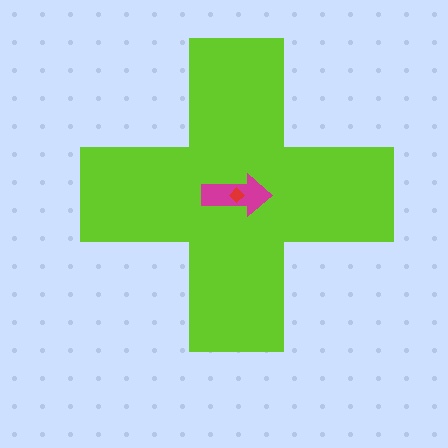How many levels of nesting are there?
3.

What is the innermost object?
The red diamond.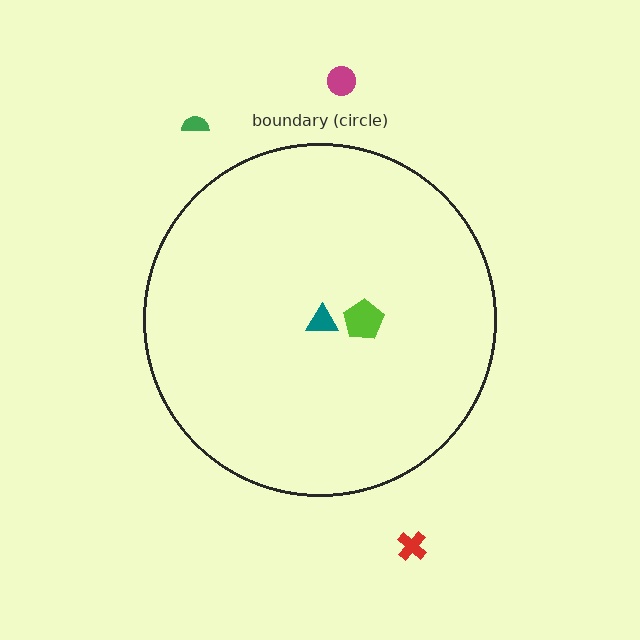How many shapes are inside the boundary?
2 inside, 3 outside.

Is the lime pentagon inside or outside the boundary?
Inside.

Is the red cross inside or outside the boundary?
Outside.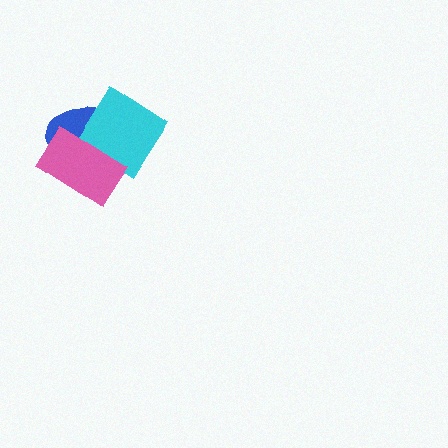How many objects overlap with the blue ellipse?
2 objects overlap with the blue ellipse.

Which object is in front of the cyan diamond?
The pink rectangle is in front of the cyan diamond.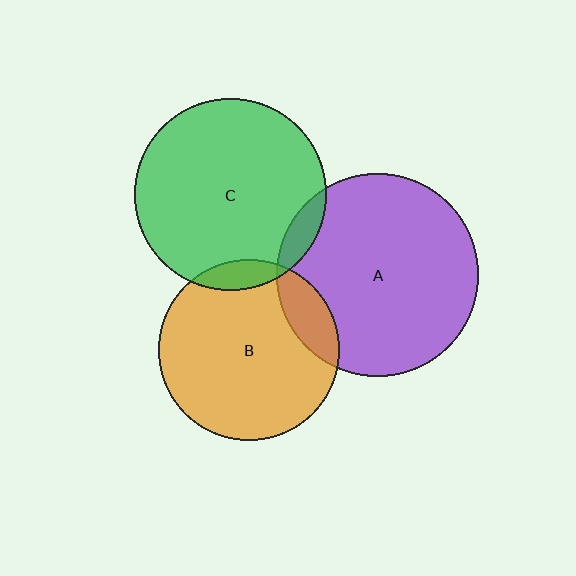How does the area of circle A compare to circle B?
Approximately 1.2 times.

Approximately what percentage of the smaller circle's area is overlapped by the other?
Approximately 10%.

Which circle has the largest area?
Circle A (purple).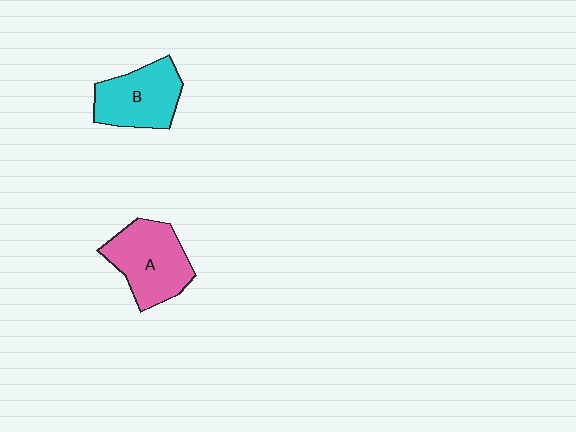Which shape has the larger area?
Shape A (pink).